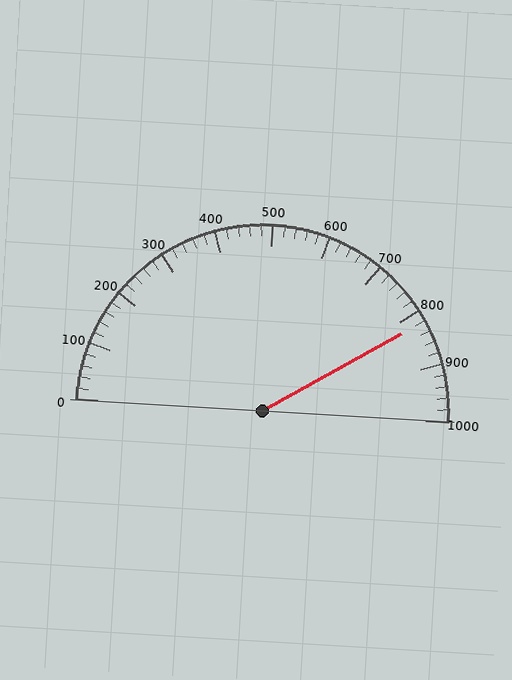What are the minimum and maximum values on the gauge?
The gauge ranges from 0 to 1000.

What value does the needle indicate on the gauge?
The needle indicates approximately 820.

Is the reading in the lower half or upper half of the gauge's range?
The reading is in the upper half of the range (0 to 1000).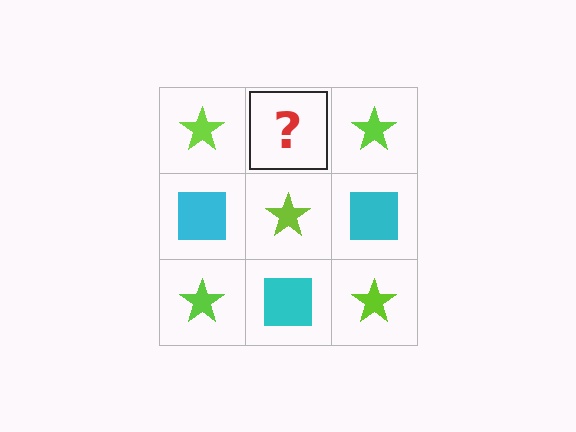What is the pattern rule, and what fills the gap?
The rule is that it alternates lime star and cyan square in a checkerboard pattern. The gap should be filled with a cyan square.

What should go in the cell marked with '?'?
The missing cell should contain a cyan square.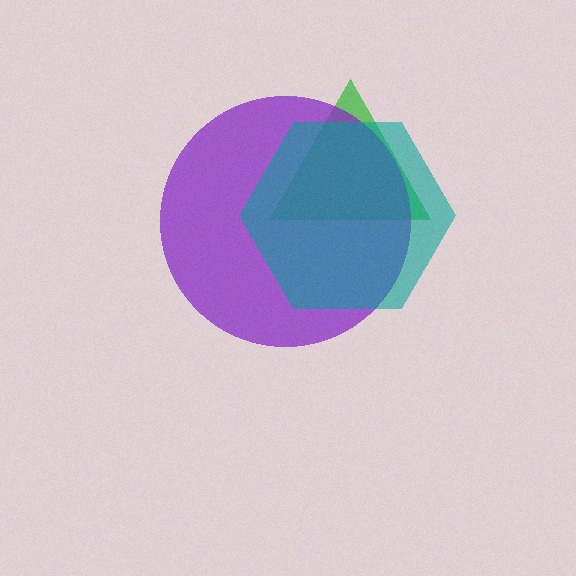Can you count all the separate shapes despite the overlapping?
Yes, there are 3 separate shapes.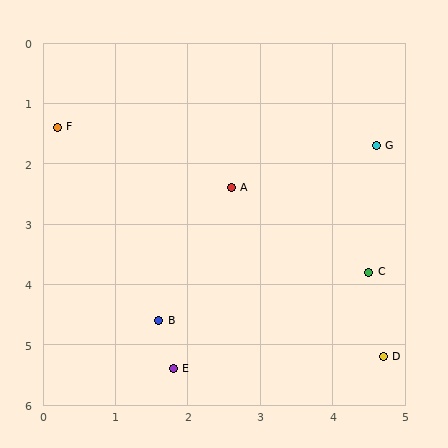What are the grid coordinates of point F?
Point F is at approximately (0.2, 1.4).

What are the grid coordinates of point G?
Point G is at approximately (4.6, 1.7).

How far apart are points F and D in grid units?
Points F and D are about 5.9 grid units apart.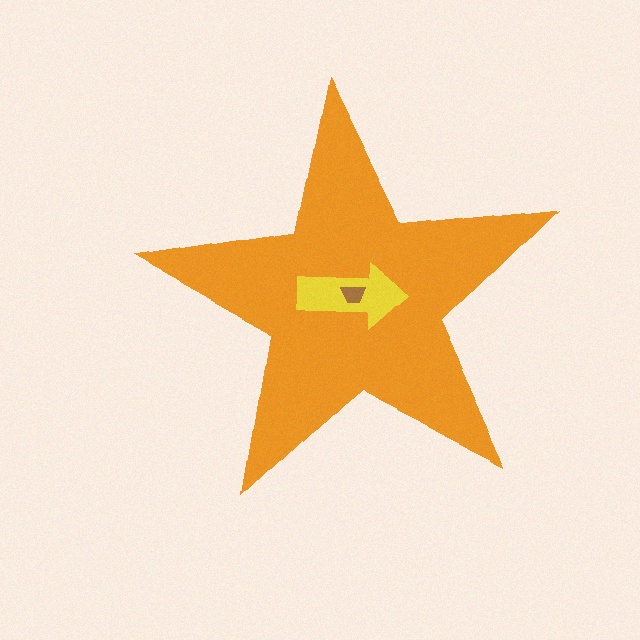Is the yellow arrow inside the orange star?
Yes.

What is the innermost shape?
The brown trapezoid.